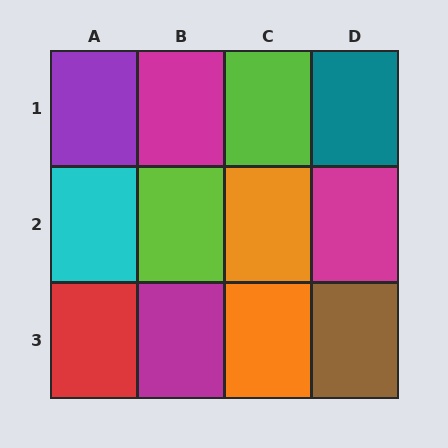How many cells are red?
1 cell is red.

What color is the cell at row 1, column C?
Lime.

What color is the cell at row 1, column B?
Magenta.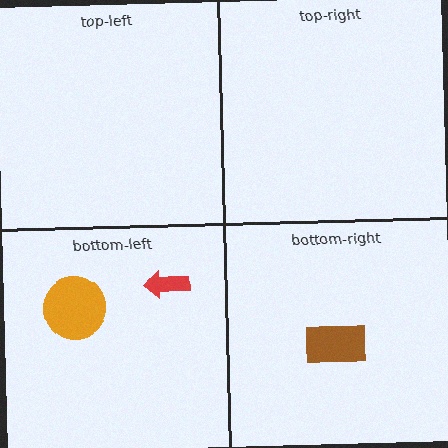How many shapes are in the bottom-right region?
1.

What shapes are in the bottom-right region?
The brown rectangle.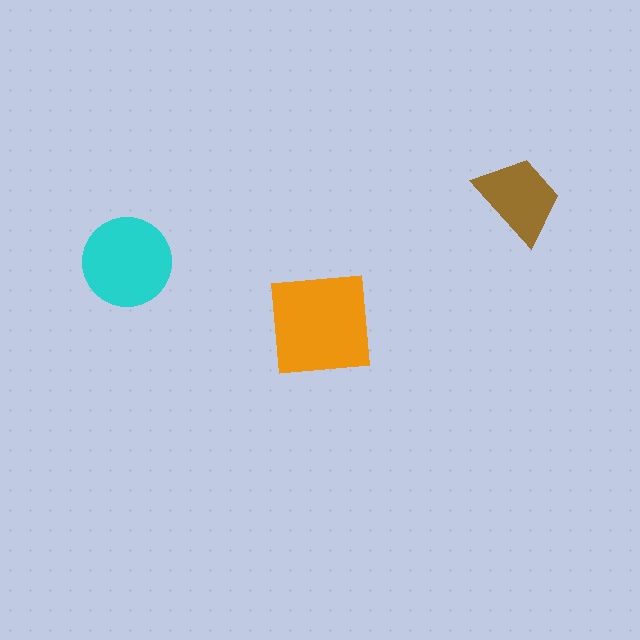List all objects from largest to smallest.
The orange square, the cyan circle, the brown trapezoid.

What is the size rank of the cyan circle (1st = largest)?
2nd.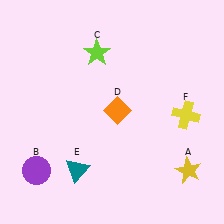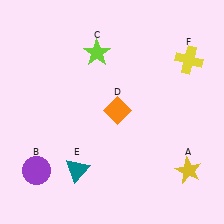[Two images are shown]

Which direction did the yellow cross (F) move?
The yellow cross (F) moved up.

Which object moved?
The yellow cross (F) moved up.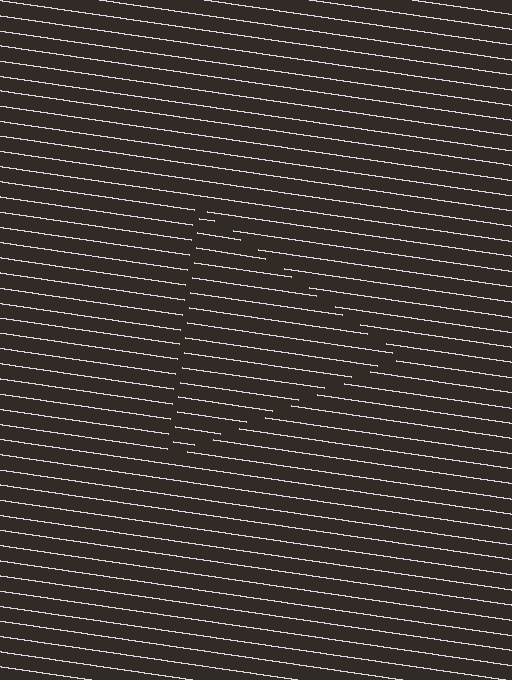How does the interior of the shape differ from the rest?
The interior of the shape contains the same grating, shifted by half a period — the contour is defined by the phase discontinuity where line-ends from the inner and outer gratings abut.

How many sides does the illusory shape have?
3 sides — the line-ends trace a triangle.